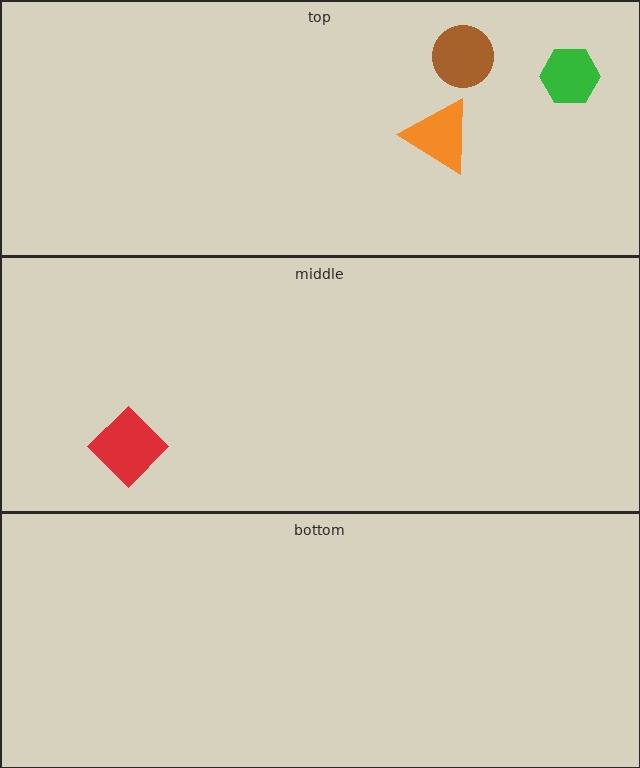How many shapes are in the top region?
3.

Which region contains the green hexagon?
The top region.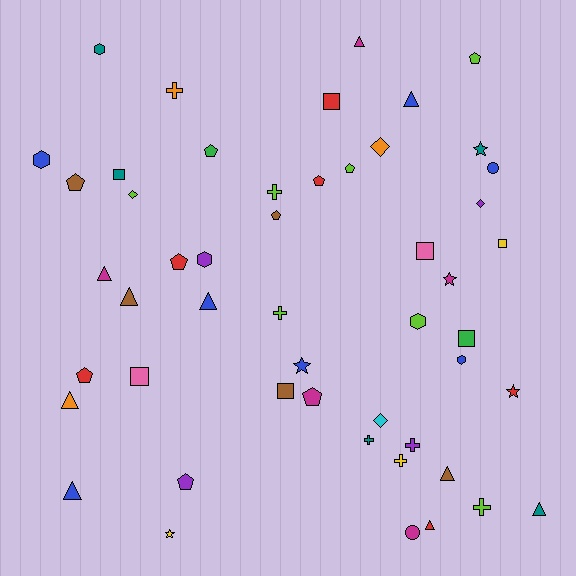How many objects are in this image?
There are 50 objects.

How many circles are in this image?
There are 2 circles.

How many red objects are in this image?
There are 6 red objects.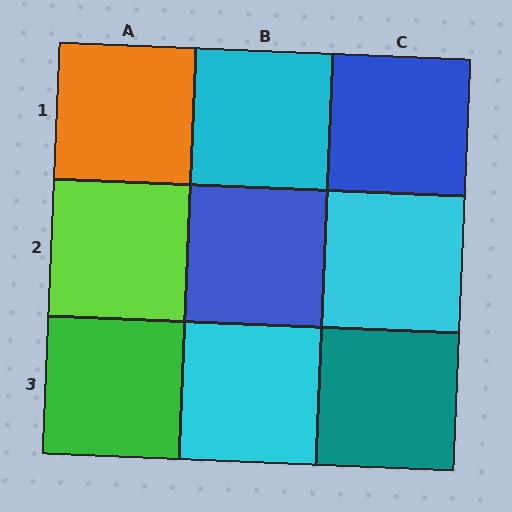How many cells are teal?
1 cell is teal.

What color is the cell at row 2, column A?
Lime.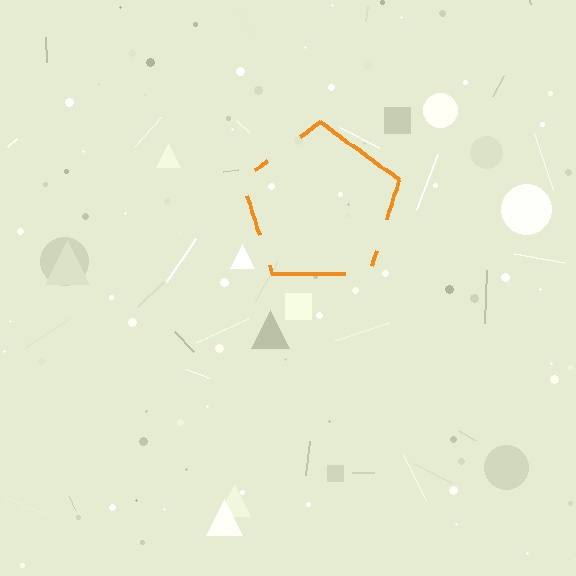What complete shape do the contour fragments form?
The contour fragments form a pentagon.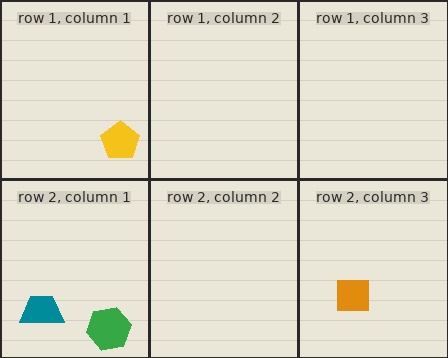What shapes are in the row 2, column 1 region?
The teal trapezoid, the green hexagon.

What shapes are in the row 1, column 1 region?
The yellow pentagon.